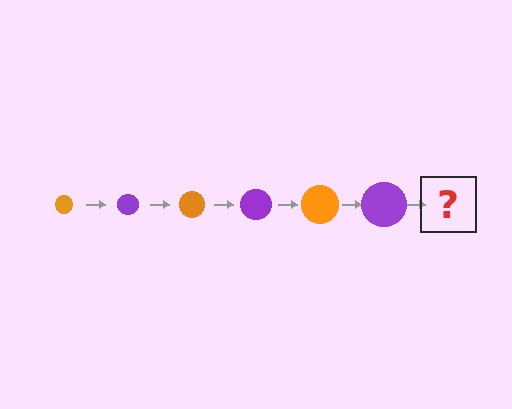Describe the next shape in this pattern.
It should be an orange circle, larger than the previous one.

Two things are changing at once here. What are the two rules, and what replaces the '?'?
The two rules are that the circle grows larger each step and the color cycles through orange and purple. The '?' should be an orange circle, larger than the previous one.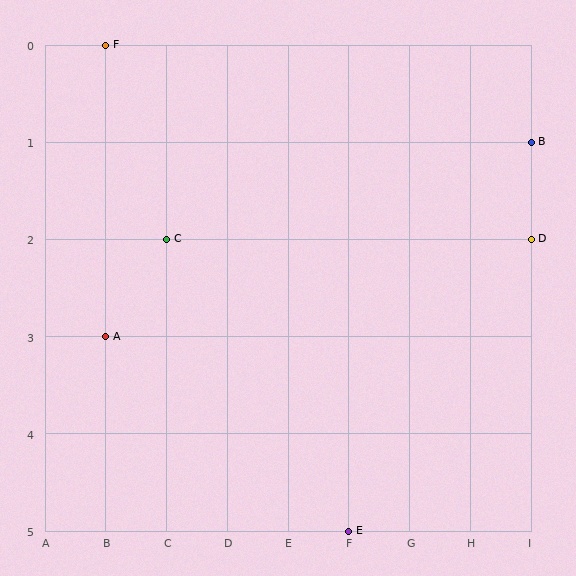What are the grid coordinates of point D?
Point D is at grid coordinates (I, 2).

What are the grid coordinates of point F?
Point F is at grid coordinates (B, 0).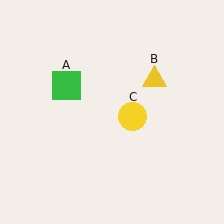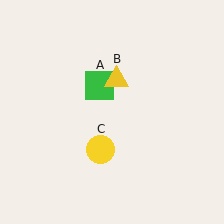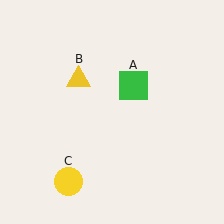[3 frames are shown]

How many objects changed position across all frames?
3 objects changed position: green square (object A), yellow triangle (object B), yellow circle (object C).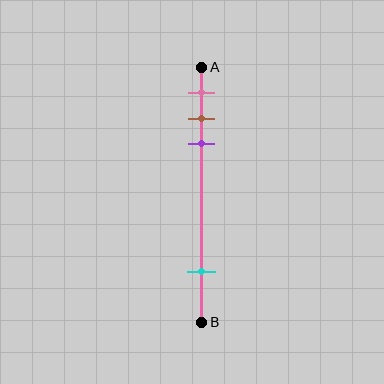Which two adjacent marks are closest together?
The brown and purple marks are the closest adjacent pair.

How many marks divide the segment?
There are 4 marks dividing the segment.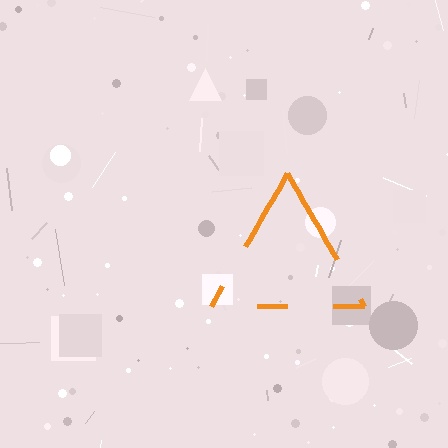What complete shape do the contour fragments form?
The contour fragments form a triangle.